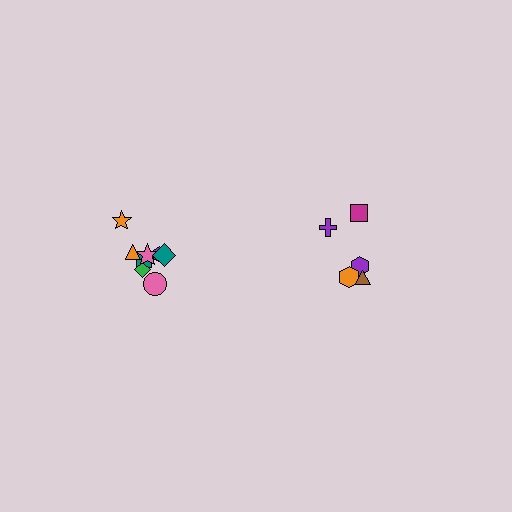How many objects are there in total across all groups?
There are 13 objects.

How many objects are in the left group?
There are 8 objects.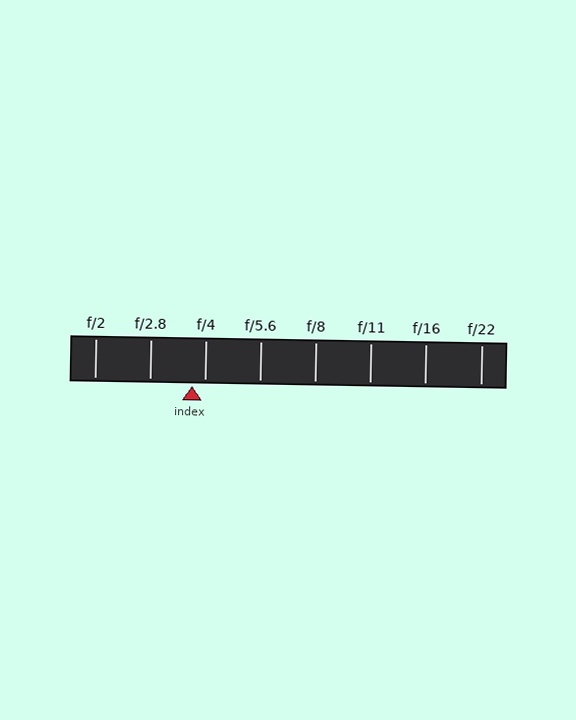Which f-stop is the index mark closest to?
The index mark is closest to f/4.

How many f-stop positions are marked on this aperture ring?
There are 8 f-stop positions marked.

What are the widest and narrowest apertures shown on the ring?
The widest aperture shown is f/2 and the narrowest is f/22.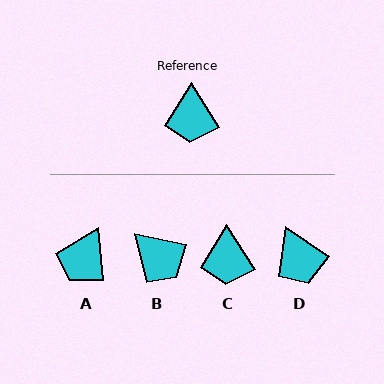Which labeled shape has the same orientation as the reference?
C.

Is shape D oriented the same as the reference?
No, it is off by about 23 degrees.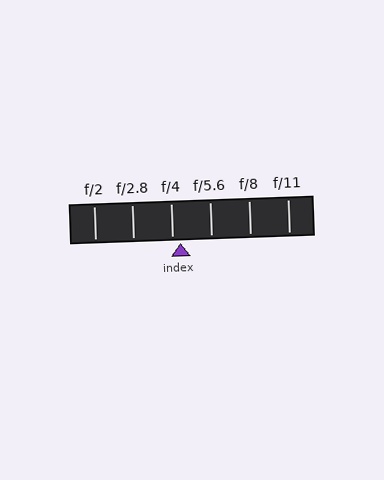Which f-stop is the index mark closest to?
The index mark is closest to f/4.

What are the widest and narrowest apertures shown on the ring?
The widest aperture shown is f/2 and the narrowest is f/11.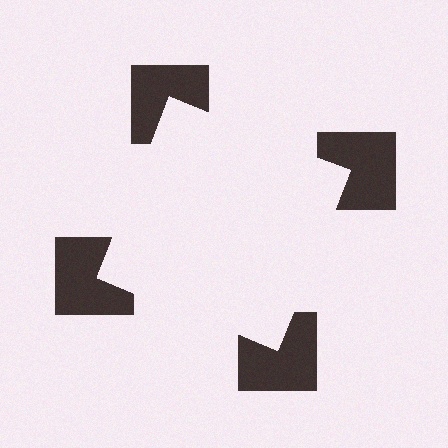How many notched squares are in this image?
There are 4 — one at each vertex of the illusory square.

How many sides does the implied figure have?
4 sides.